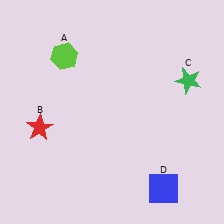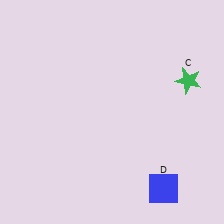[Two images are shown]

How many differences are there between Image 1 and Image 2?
There are 2 differences between the two images.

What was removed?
The red star (B), the lime hexagon (A) were removed in Image 2.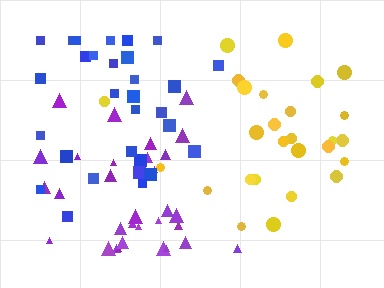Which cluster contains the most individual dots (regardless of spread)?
Purple (32).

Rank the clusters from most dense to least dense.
blue, yellow, purple.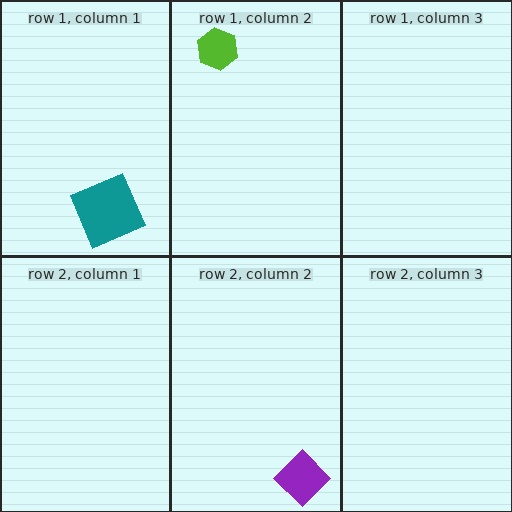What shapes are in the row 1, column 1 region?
The teal square.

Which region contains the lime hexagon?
The row 1, column 2 region.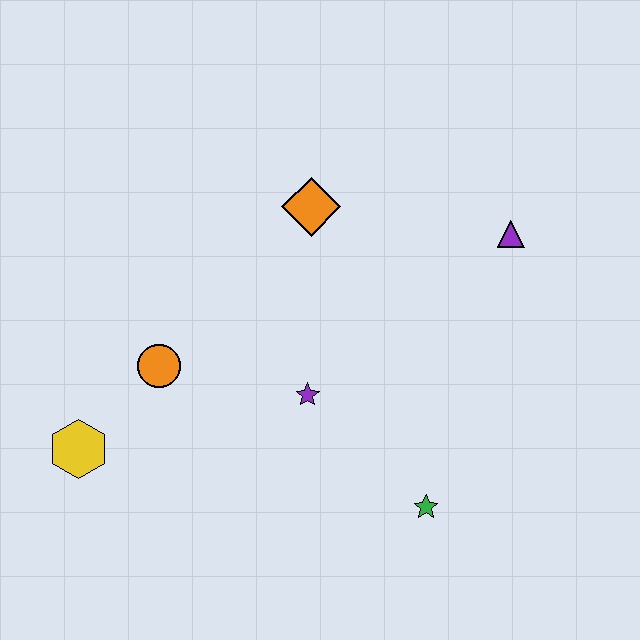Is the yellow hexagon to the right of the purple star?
No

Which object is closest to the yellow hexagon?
The orange circle is closest to the yellow hexagon.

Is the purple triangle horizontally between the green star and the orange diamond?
No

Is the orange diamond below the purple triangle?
No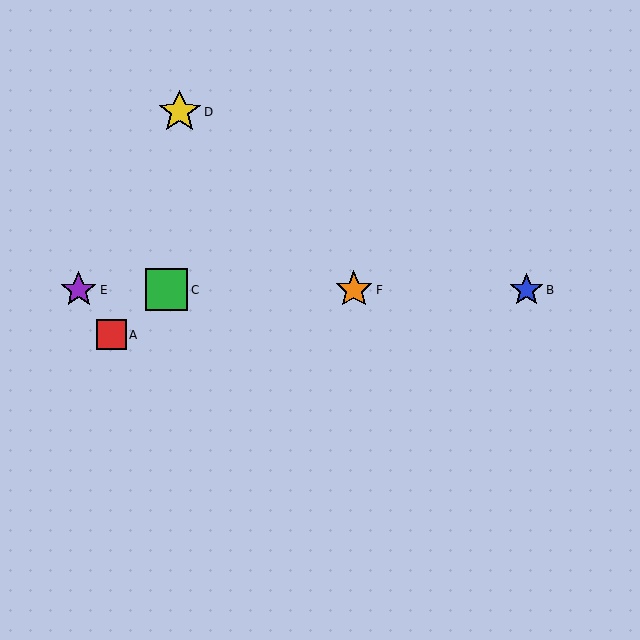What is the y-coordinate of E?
Object E is at y≈290.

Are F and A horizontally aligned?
No, F is at y≈290 and A is at y≈335.